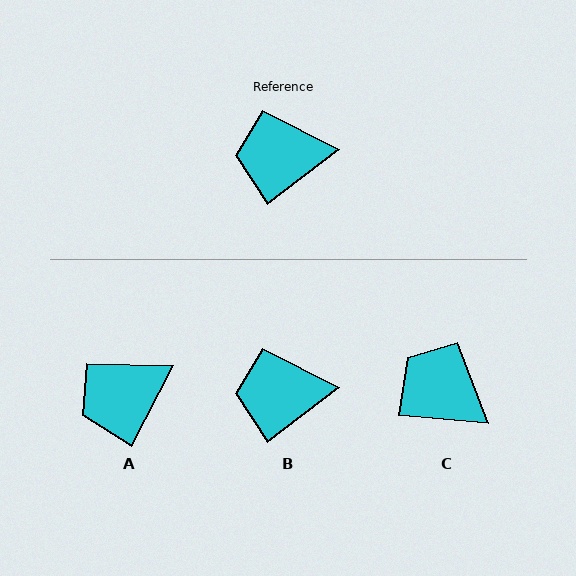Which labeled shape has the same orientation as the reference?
B.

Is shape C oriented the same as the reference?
No, it is off by about 42 degrees.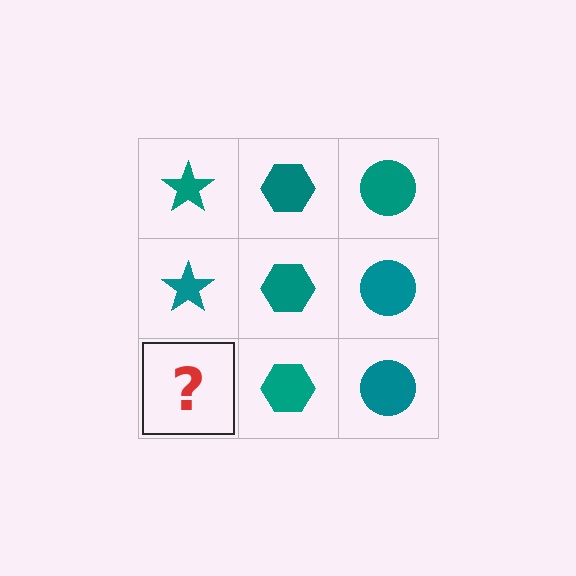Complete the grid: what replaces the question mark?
The question mark should be replaced with a teal star.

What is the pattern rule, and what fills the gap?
The rule is that each column has a consistent shape. The gap should be filled with a teal star.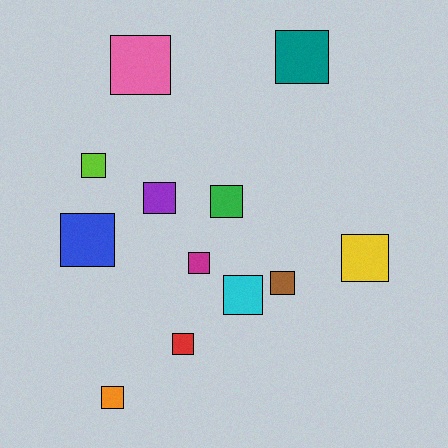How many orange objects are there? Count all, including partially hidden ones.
There is 1 orange object.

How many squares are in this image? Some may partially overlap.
There are 12 squares.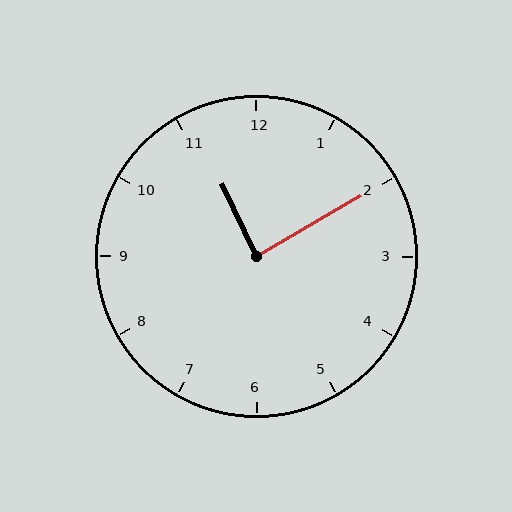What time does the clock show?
11:10.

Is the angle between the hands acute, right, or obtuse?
It is right.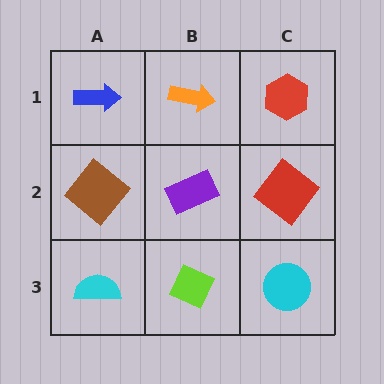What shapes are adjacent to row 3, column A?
A brown diamond (row 2, column A), a lime diamond (row 3, column B).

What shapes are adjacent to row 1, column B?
A purple rectangle (row 2, column B), a blue arrow (row 1, column A), a red hexagon (row 1, column C).